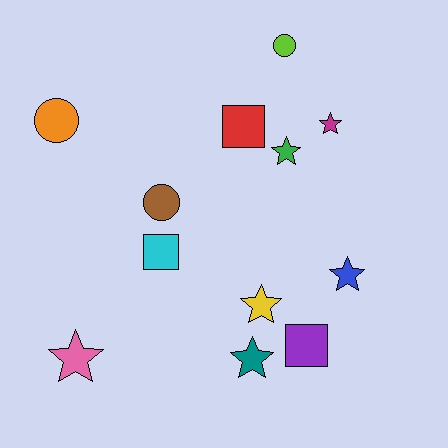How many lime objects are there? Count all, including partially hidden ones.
There is 1 lime object.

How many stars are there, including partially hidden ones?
There are 6 stars.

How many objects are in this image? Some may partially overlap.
There are 12 objects.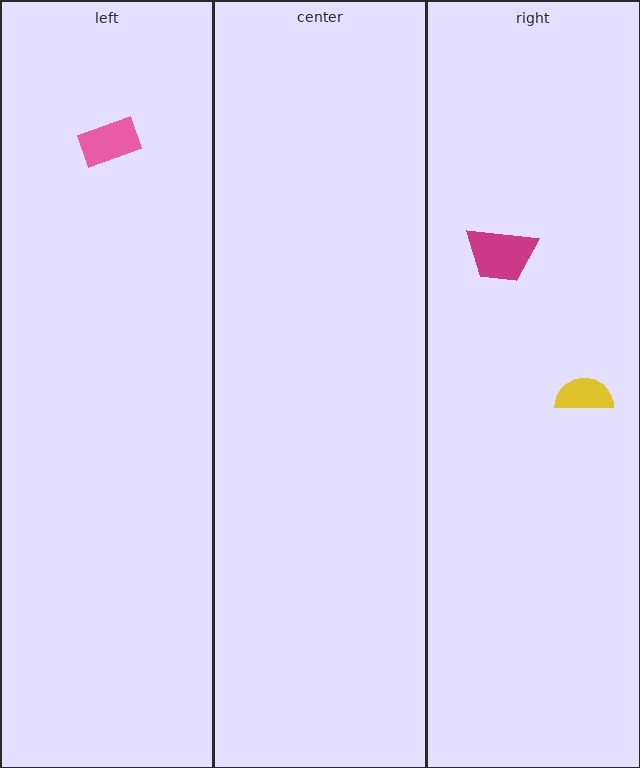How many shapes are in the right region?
2.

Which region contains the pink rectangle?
The left region.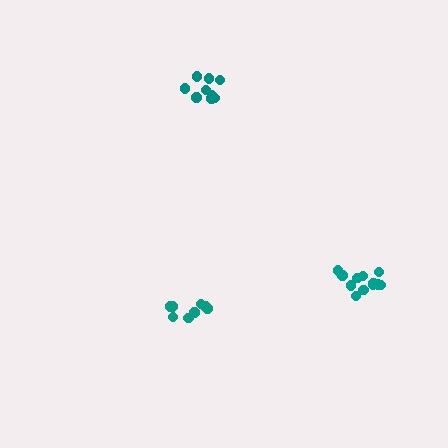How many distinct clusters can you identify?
There are 3 distinct clusters.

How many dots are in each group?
Group 1: 8 dots, Group 2: 9 dots, Group 3: 12 dots (29 total).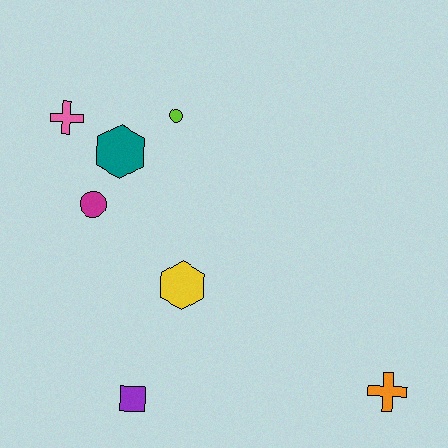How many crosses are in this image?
There are 2 crosses.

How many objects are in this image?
There are 7 objects.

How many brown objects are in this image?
There are no brown objects.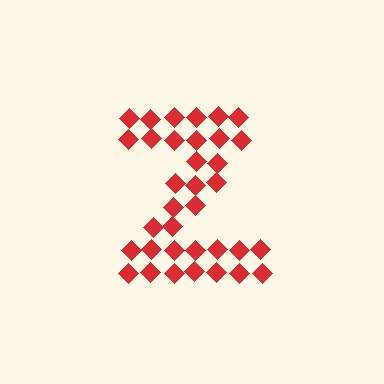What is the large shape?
The large shape is the letter Z.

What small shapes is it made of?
It is made of small diamonds.